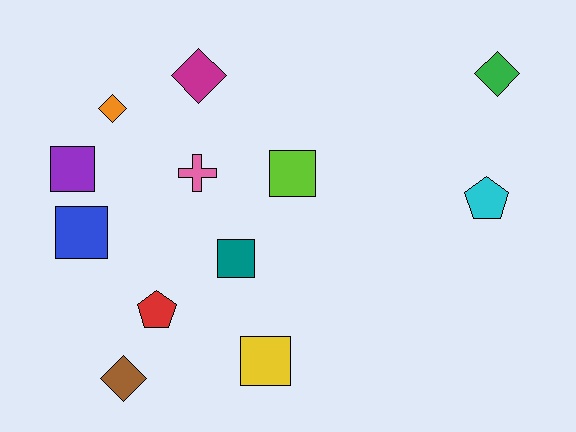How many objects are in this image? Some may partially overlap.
There are 12 objects.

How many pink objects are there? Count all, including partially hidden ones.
There is 1 pink object.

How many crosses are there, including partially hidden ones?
There is 1 cross.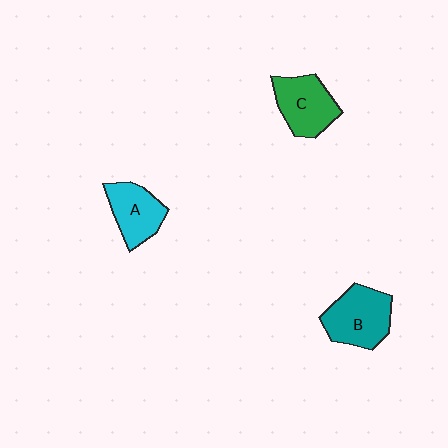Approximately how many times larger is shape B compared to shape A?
Approximately 1.3 times.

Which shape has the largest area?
Shape B (teal).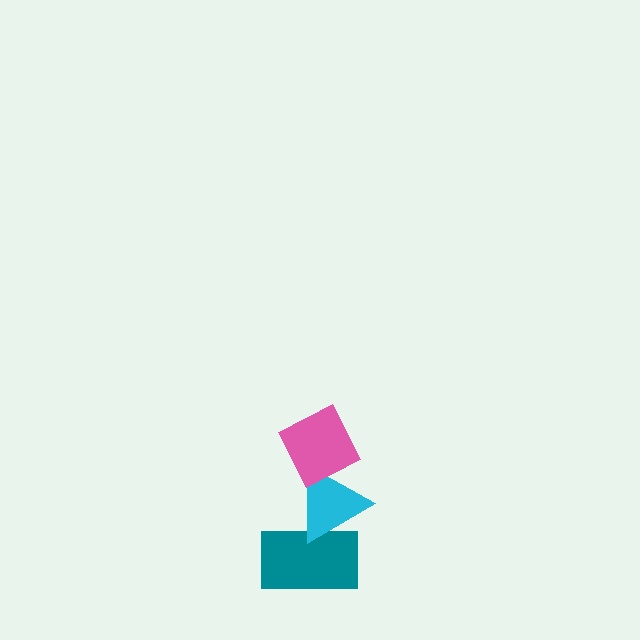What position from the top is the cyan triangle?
The cyan triangle is 2nd from the top.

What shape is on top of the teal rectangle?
The cyan triangle is on top of the teal rectangle.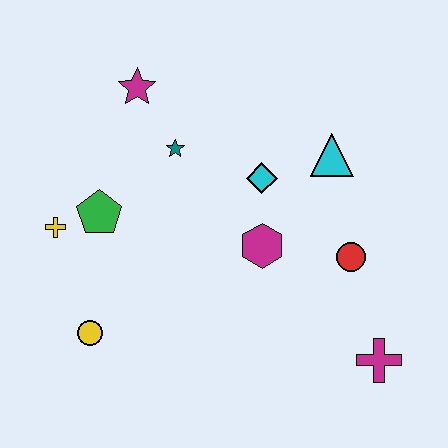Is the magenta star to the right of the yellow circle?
Yes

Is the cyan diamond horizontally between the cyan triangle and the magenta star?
Yes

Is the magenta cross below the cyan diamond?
Yes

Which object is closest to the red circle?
The magenta hexagon is closest to the red circle.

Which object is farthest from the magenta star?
The magenta cross is farthest from the magenta star.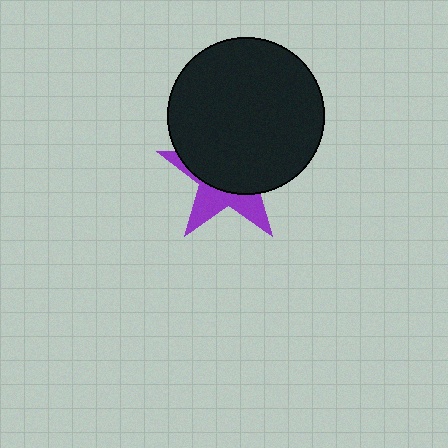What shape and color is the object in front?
The object in front is a black circle.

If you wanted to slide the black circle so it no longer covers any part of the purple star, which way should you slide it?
Slide it up — that is the most direct way to separate the two shapes.